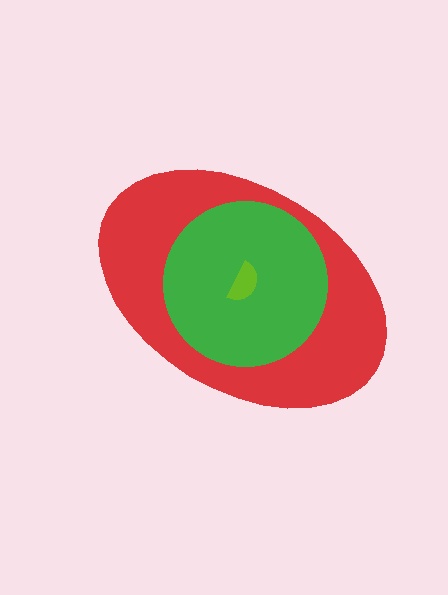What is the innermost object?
The lime semicircle.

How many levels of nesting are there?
3.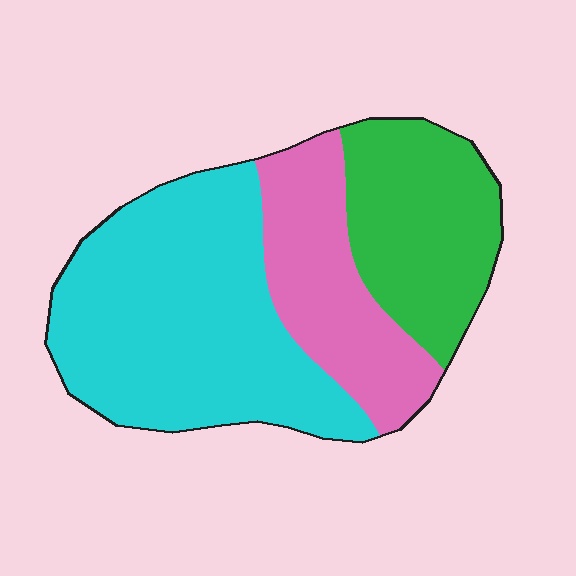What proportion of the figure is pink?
Pink covers 24% of the figure.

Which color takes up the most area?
Cyan, at roughly 50%.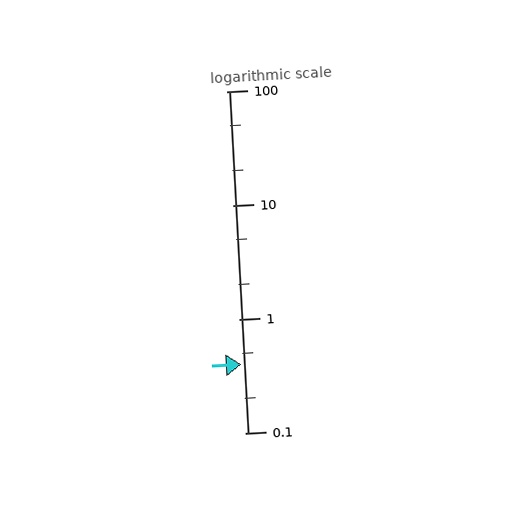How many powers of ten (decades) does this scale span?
The scale spans 3 decades, from 0.1 to 100.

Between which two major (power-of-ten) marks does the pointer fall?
The pointer is between 0.1 and 1.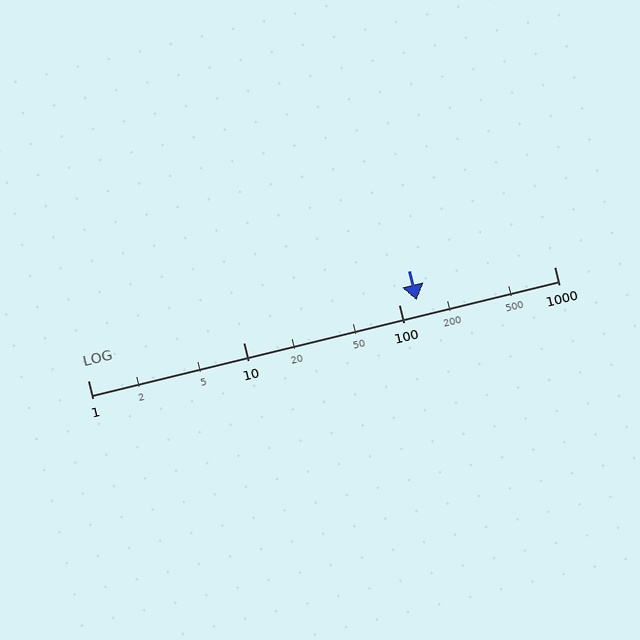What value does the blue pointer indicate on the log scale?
The pointer indicates approximately 130.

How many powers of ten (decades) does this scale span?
The scale spans 3 decades, from 1 to 1000.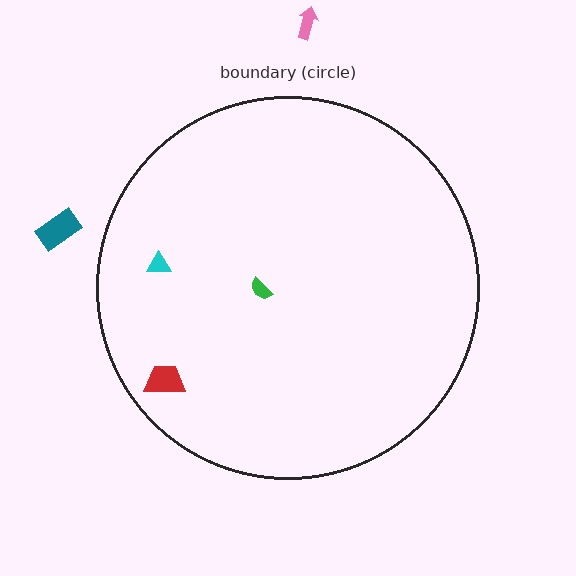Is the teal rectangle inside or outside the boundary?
Outside.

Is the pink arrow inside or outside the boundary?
Outside.